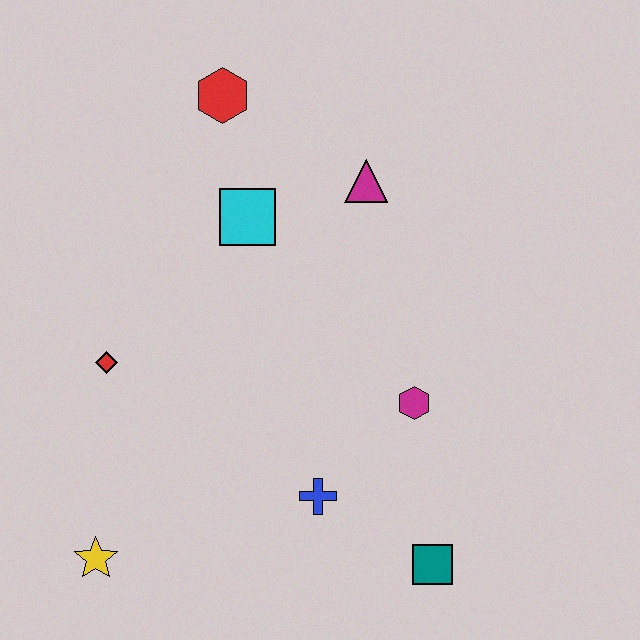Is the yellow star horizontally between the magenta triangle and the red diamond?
No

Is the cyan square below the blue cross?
No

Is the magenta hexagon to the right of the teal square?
No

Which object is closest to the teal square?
The blue cross is closest to the teal square.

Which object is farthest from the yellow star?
The red hexagon is farthest from the yellow star.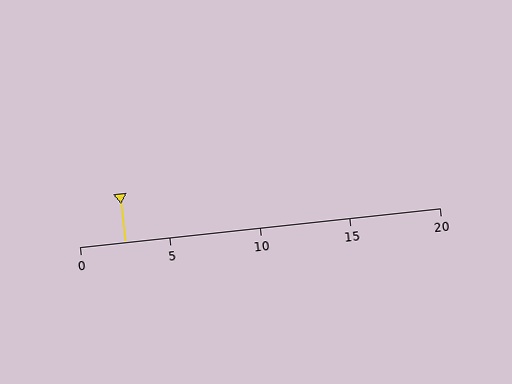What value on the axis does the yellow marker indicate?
The marker indicates approximately 2.5.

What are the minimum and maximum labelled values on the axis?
The axis runs from 0 to 20.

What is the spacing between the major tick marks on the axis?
The major ticks are spaced 5 apart.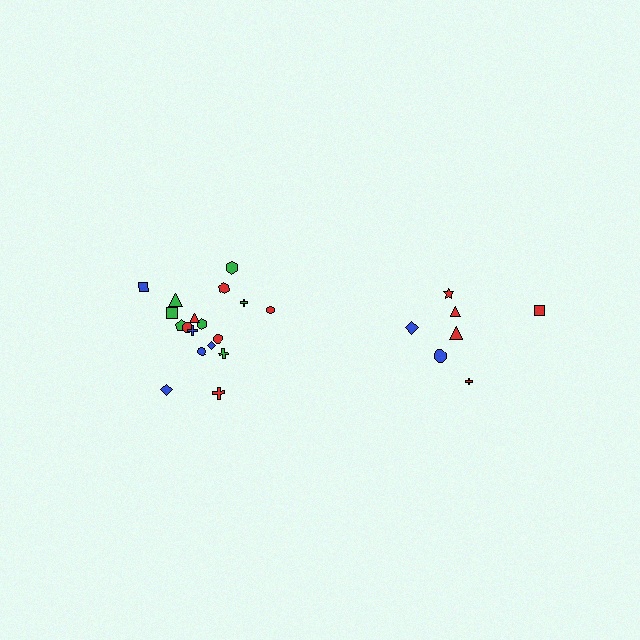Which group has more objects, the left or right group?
The left group.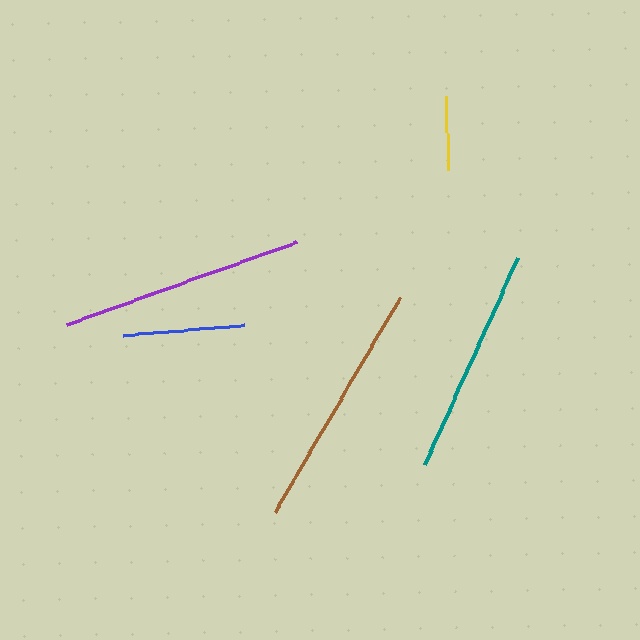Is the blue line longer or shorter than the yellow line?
The blue line is longer than the yellow line.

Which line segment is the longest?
The brown line is the longest at approximately 249 pixels.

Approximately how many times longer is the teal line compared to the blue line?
The teal line is approximately 1.9 times the length of the blue line.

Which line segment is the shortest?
The yellow line is the shortest at approximately 74 pixels.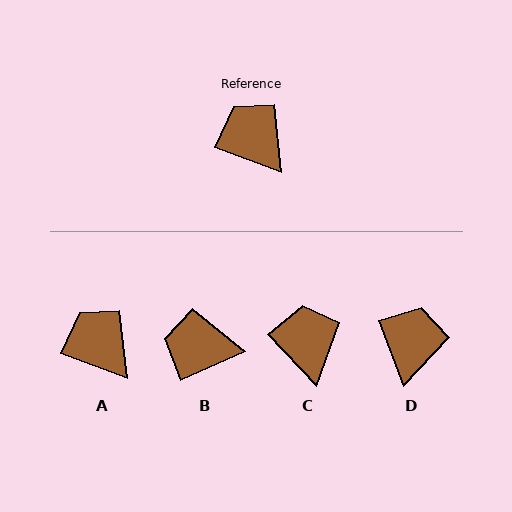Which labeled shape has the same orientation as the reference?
A.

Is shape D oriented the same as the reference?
No, it is off by about 49 degrees.